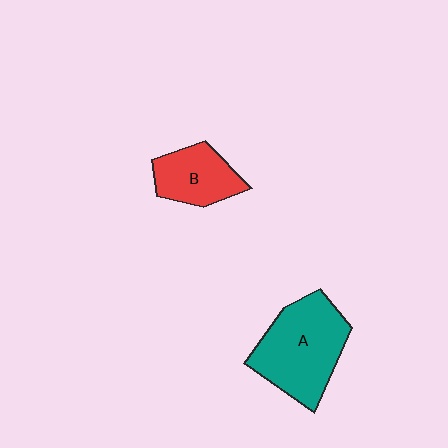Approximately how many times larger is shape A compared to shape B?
Approximately 1.7 times.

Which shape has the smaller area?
Shape B (red).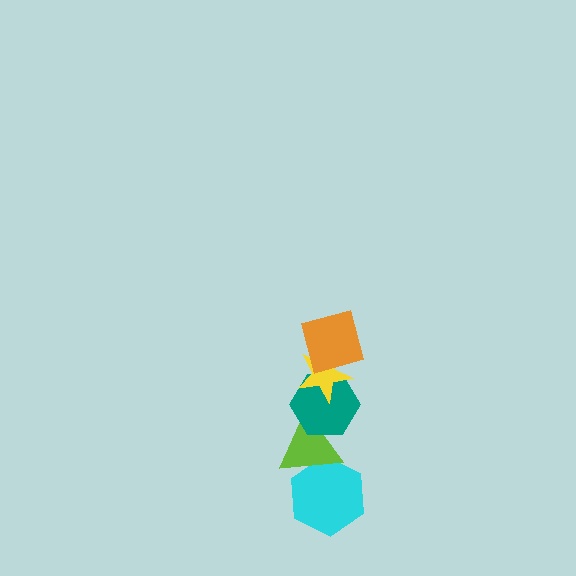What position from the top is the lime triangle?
The lime triangle is 4th from the top.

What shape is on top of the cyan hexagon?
The lime triangle is on top of the cyan hexagon.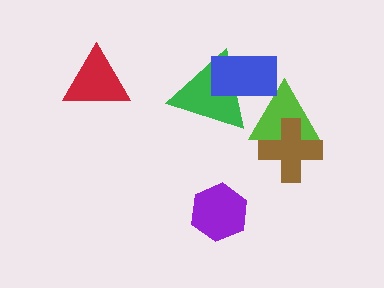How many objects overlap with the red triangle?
0 objects overlap with the red triangle.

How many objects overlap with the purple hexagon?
0 objects overlap with the purple hexagon.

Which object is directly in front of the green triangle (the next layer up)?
The lime triangle is directly in front of the green triangle.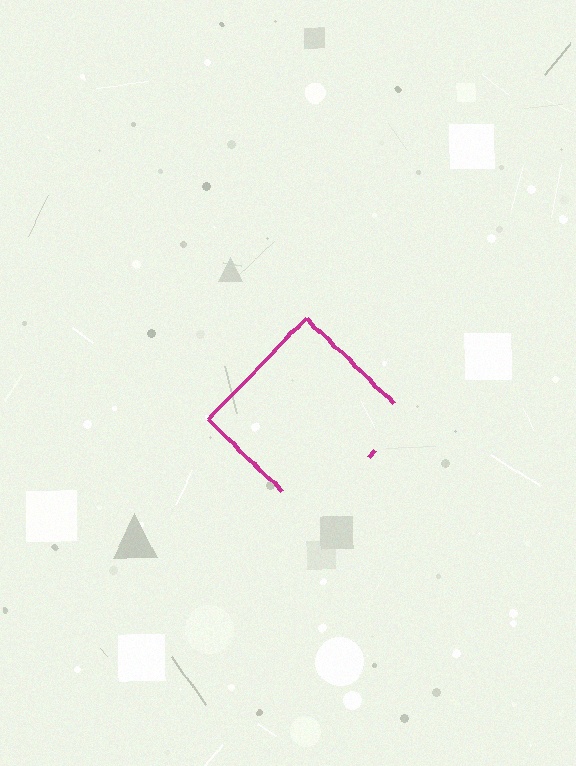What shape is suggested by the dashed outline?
The dashed outline suggests a diamond.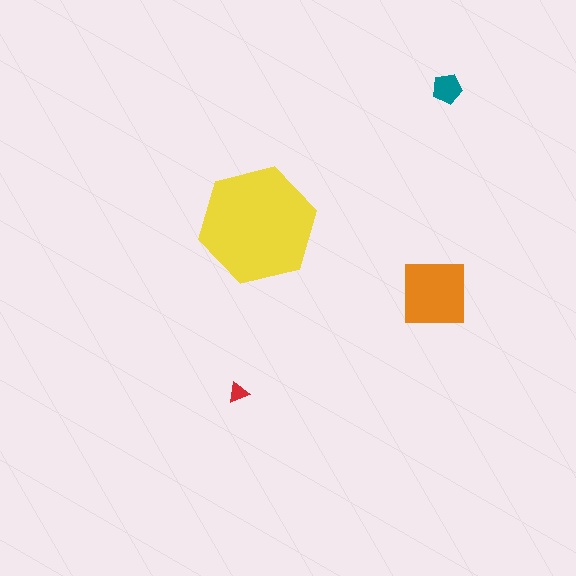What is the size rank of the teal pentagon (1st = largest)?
3rd.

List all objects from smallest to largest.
The red triangle, the teal pentagon, the orange square, the yellow hexagon.